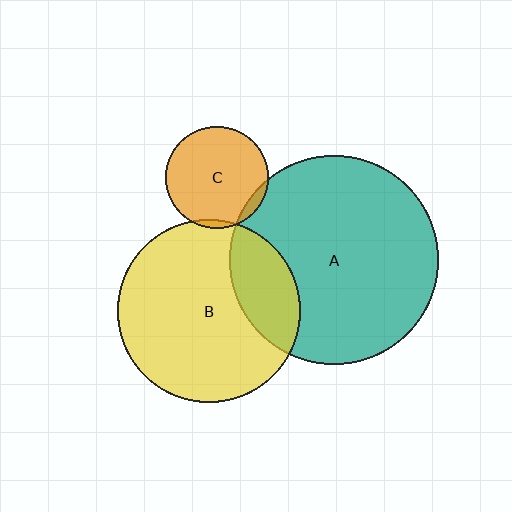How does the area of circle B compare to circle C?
Approximately 3.2 times.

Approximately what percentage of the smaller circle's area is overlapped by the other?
Approximately 5%.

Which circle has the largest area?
Circle A (teal).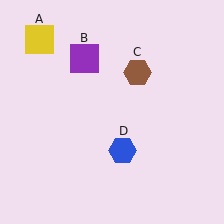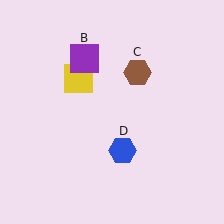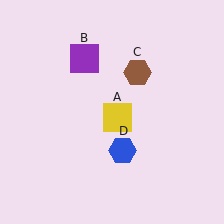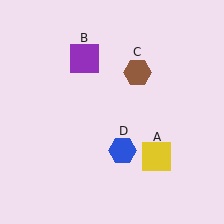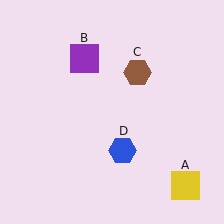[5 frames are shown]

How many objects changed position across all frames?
1 object changed position: yellow square (object A).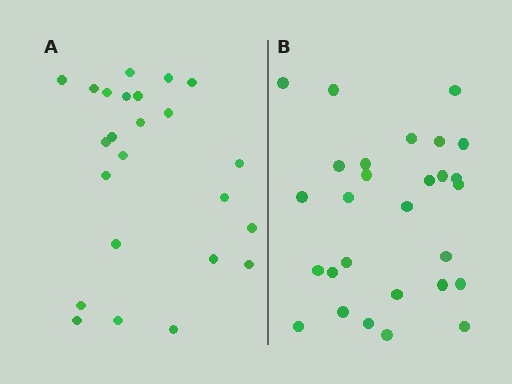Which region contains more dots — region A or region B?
Region B (the right region) has more dots.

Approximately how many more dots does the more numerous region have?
Region B has about 4 more dots than region A.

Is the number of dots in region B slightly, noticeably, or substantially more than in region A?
Region B has only slightly more — the two regions are fairly close. The ratio is roughly 1.2 to 1.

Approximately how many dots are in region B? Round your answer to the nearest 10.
About 30 dots. (The exact count is 28, which rounds to 30.)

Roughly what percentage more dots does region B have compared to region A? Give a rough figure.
About 15% more.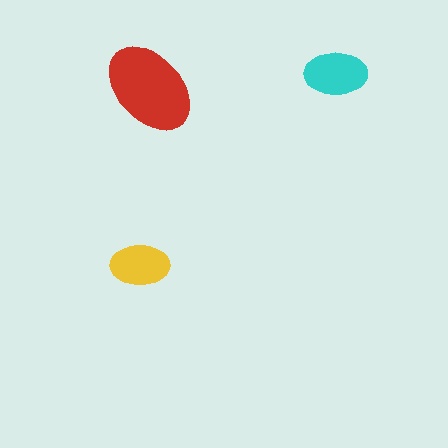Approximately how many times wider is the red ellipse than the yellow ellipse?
About 1.5 times wider.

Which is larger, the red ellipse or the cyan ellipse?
The red one.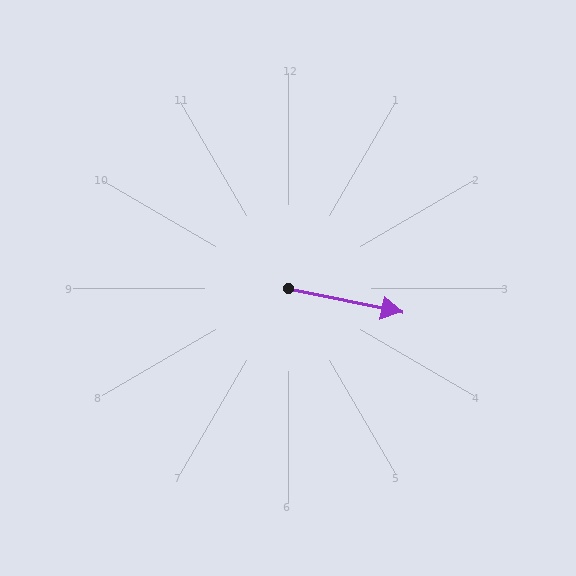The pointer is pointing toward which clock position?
Roughly 3 o'clock.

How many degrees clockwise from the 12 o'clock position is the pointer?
Approximately 102 degrees.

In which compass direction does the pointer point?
East.